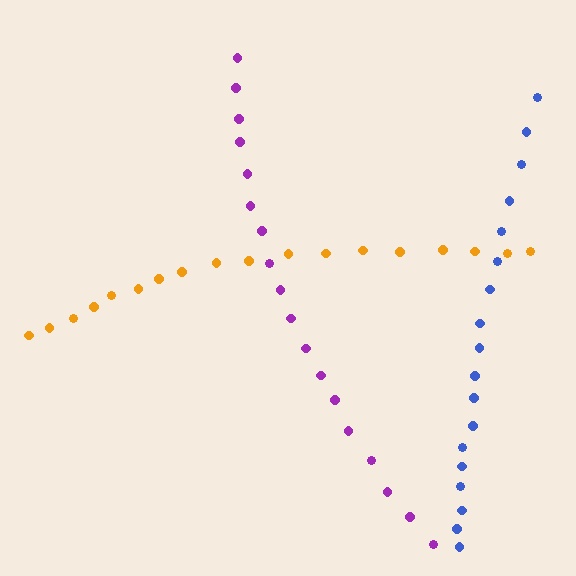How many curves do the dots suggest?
There are 3 distinct paths.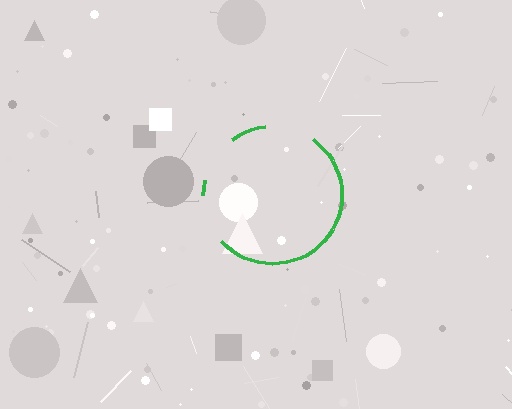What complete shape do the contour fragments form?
The contour fragments form a circle.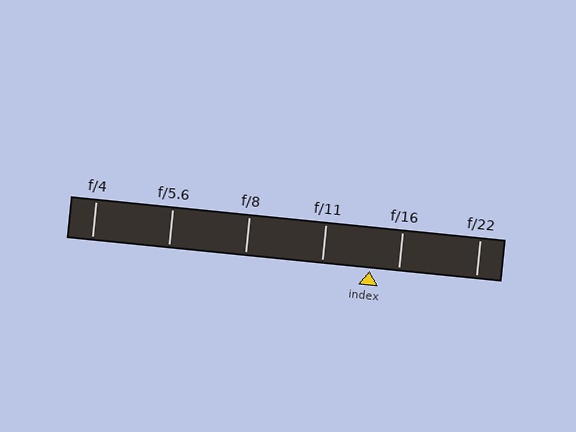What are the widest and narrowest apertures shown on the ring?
The widest aperture shown is f/4 and the narrowest is f/22.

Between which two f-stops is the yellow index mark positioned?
The index mark is between f/11 and f/16.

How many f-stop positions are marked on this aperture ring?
There are 6 f-stop positions marked.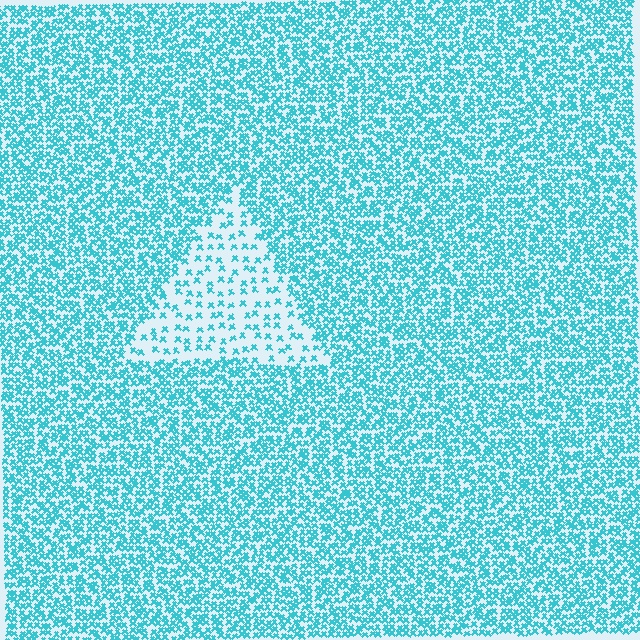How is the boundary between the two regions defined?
The boundary is defined by a change in element density (approximately 2.8x ratio). All elements are the same color, size, and shape.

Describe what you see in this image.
The image contains small cyan elements arranged at two different densities. A triangle-shaped region is visible where the elements are less densely packed than the surrounding area.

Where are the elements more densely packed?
The elements are more densely packed outside the triangle boundary.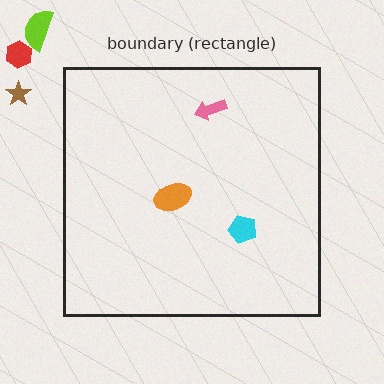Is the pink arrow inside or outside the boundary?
Inside.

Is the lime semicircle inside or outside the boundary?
Outside.